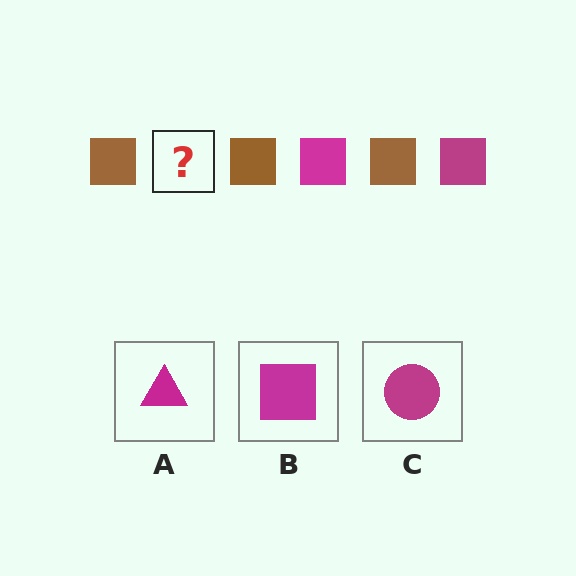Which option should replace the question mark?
Option B.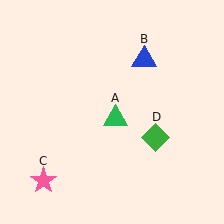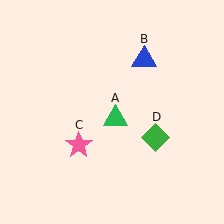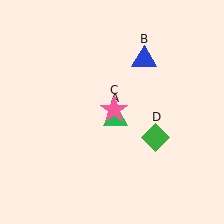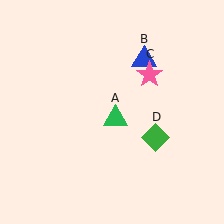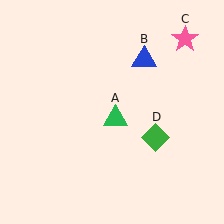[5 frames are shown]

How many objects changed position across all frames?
1 object changed position: pink star (object C).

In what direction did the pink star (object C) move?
The pink star (object C) moved up and to the right.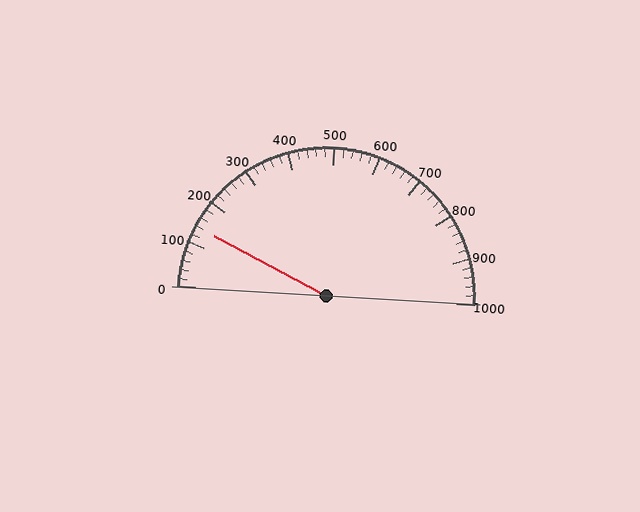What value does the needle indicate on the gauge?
The needle indicates approximately 140.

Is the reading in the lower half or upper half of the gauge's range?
The reading is in the lower half of the range (0 to 1000).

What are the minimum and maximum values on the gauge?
The gauge ranges from 0 to 1000.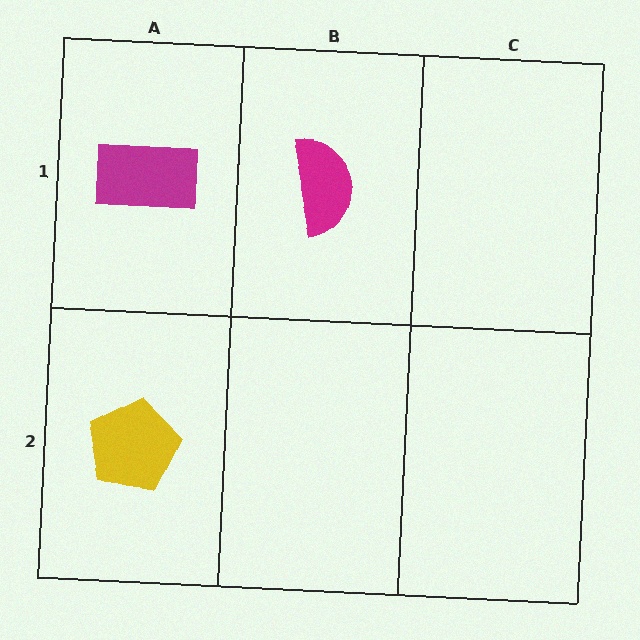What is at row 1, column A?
A magenta rectangle.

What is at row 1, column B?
A magenta semicircle.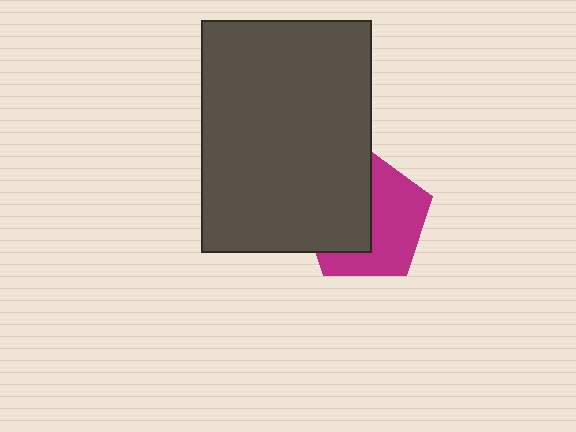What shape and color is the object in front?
The object in front is a dark gray rectangle.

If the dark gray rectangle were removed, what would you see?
You would see the complete magenta pentagon.